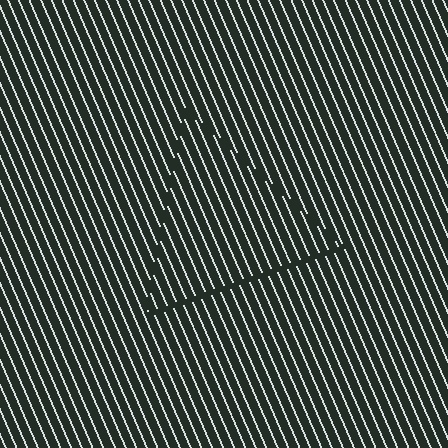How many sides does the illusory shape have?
3 sides — the line-ends trace a triangle.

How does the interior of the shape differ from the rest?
The interior of the shape contains the same grating, shifted by half a period — the contour is defined by the phase discontinuity where line-ends from the inner and outer gratings abut.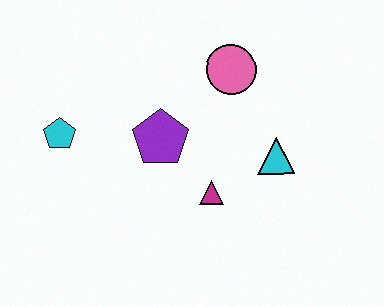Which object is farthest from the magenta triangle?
The cyan pentagon is farthest from the magenta triangle.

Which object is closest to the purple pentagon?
The magenta triangle is closest to the purple pentagon.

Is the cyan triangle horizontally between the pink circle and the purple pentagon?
No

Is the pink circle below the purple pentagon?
No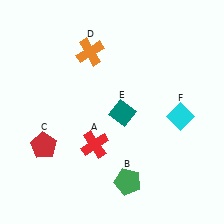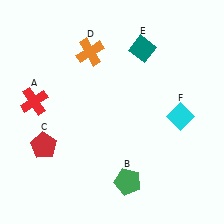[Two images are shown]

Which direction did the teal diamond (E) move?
The teal diamond (E) moved up.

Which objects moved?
The objects that moved are: the red cross (A), the teal diamond (E).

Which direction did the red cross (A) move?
The red cross (A) moved left.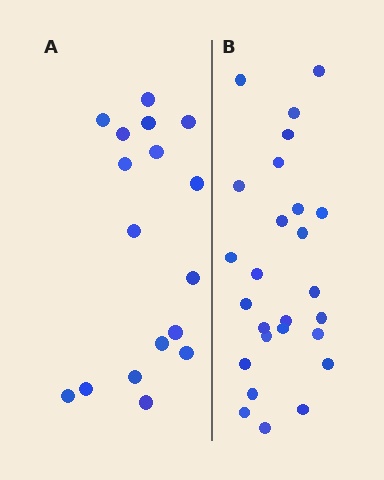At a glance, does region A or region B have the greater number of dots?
Region B (the right region) has more dots.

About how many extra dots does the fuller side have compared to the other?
Region B has roughly 8 or so more dots than region A.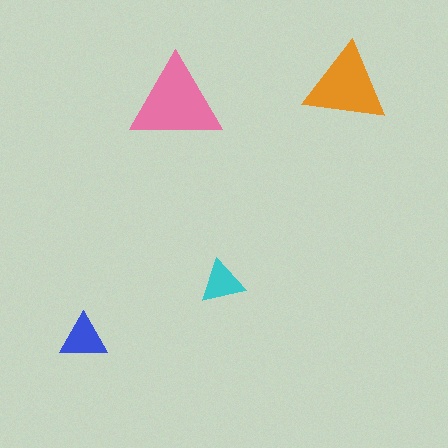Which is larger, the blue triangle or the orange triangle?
The orange one.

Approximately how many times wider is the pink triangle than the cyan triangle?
About 2 times wider.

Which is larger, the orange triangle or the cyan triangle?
The orange one.